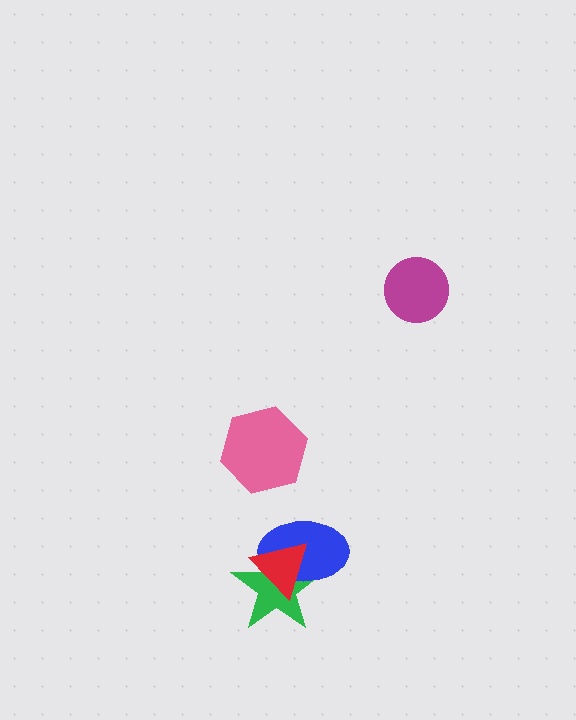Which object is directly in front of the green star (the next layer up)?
The blue ellipse is directly in front of the green star.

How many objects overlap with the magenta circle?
0 objects overlap with the magenta circle.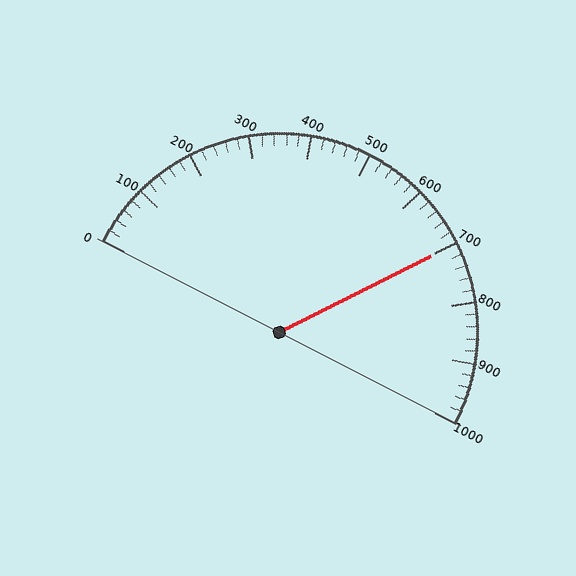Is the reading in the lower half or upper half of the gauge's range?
The reading is in the upper half of the range (0 to 1000).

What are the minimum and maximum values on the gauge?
The gauge ranges from 0 to 1000.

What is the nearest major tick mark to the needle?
The nearest major tick mark is 700.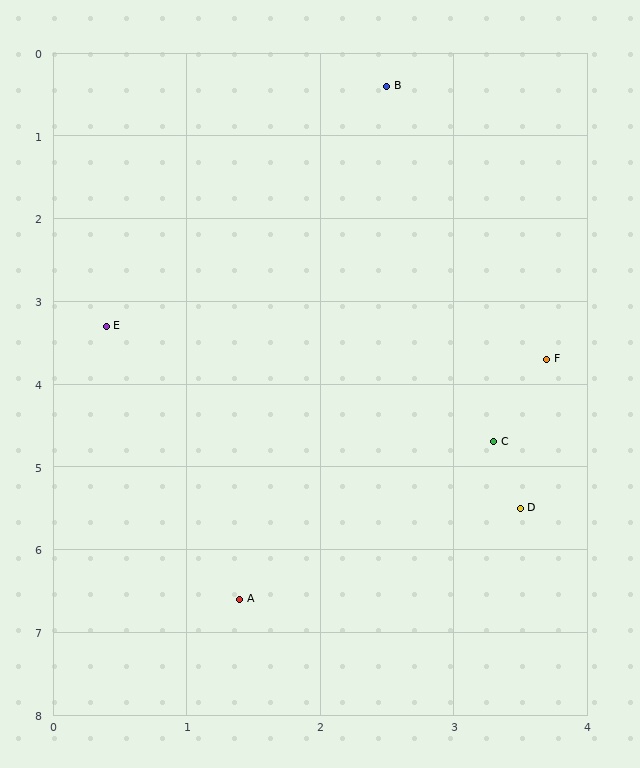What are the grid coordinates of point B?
Point B is at approximately (2.5, 0.4).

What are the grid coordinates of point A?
Point A is at approximately (1.4, 6.6).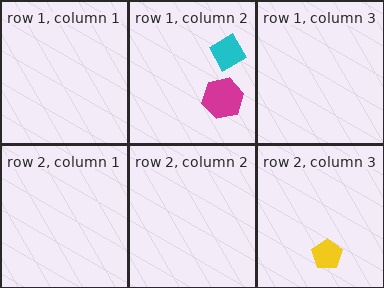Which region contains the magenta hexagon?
The row 1, column 2 region.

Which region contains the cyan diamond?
The row 1, column 2 region.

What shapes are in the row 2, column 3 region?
The yellow pentagon.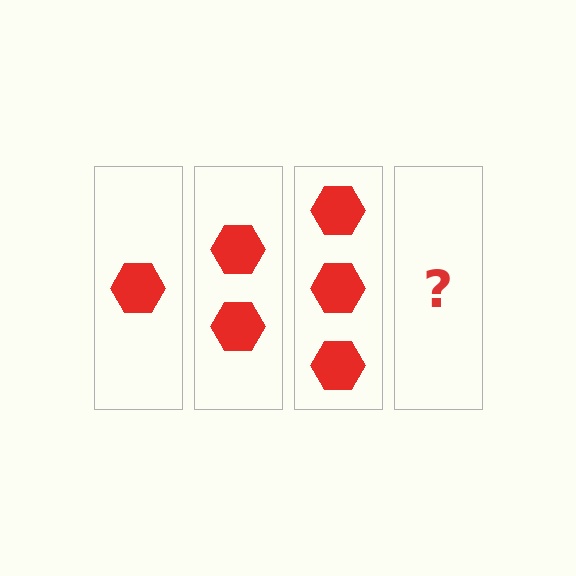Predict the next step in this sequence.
The next step is 4 hexagons.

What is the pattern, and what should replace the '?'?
The pattern is that each step adds one more hexagon. The '?' should be 4 hexagons.